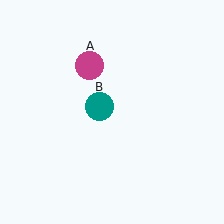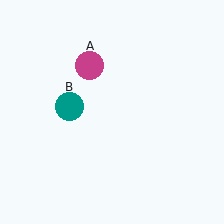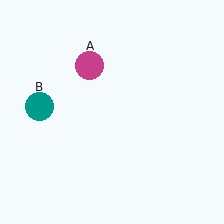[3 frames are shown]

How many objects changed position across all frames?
1 object changed position: teal circle (object B).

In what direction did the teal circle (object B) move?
The teal circle (object B) moved left.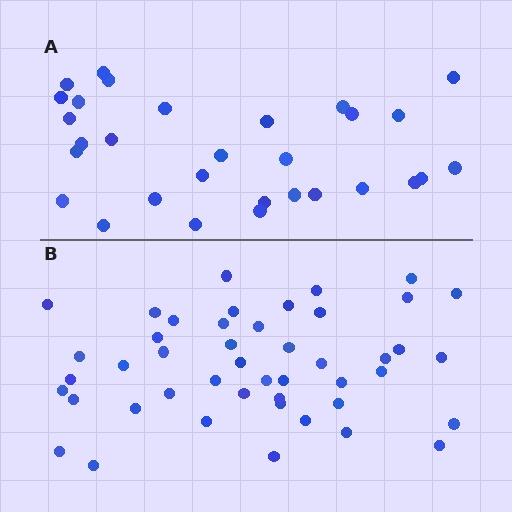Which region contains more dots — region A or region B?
Region B (the bottom region) has more dots.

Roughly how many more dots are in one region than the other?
Region B has approximately 15 more dots than region A.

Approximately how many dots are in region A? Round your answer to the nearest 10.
About 30 dots.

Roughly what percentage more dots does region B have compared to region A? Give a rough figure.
About 55% more.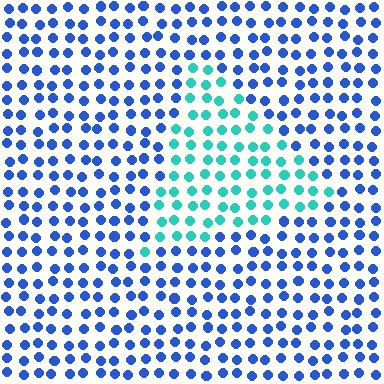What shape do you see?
I see a triangle.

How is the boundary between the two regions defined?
The boundary is defined purely by a slight shift in hue (about 51 degrees). Spacing, size, and orientation are identical on both sides.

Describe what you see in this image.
The image is filled with small blue elements in a uniform arrangement. A triangle-shaped region is visible where the elements are tinted to a slightly different hue, forming a subtle color boundary.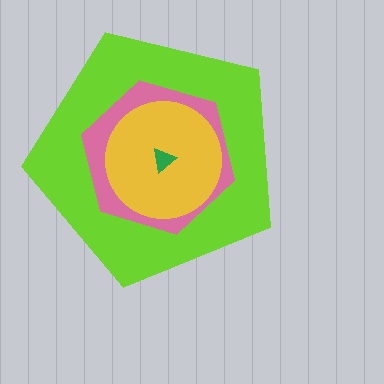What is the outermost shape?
The lime pentagon.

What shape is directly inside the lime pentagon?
The pink hexagon.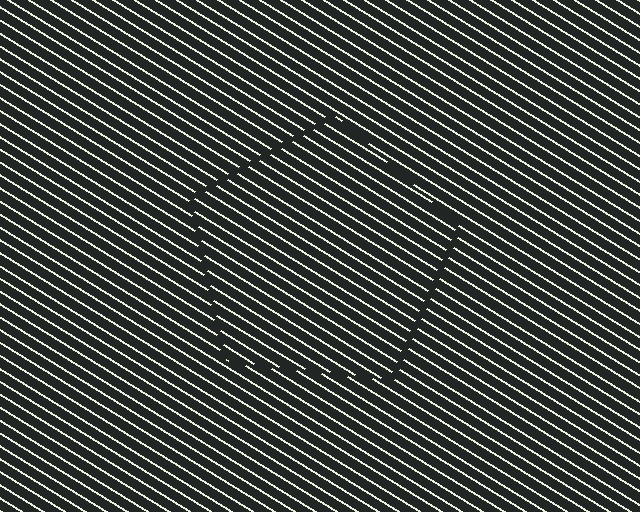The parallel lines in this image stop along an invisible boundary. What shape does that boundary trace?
An illusory pentagon. The interior of the shape contains the same grating, shifted by half a period — the contour is defined by the phase discontinuity where line-ends from the inner and outer gratings abut.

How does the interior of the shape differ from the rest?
The interior of the shape contains the same grating, shifted by half a period — the contour is defined by the phase discontinuity where line-ends from the inner and outer gratings abut.